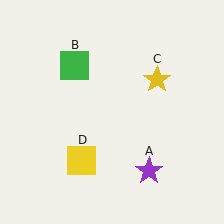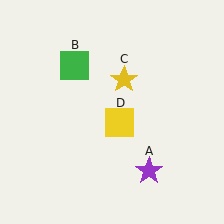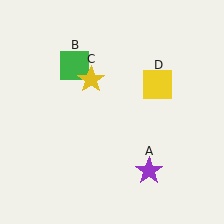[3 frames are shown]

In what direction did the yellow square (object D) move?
The yellow square (object D) moved up and to the right.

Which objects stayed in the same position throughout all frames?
Purple star (object A) and green square (object B) remained stationary.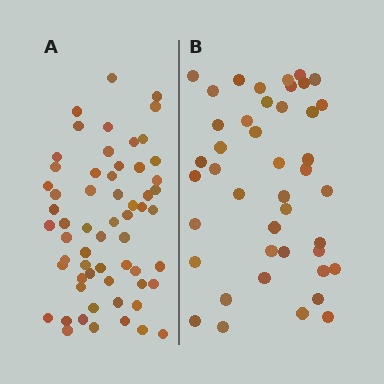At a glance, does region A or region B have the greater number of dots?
Region A (the left region) has more dots.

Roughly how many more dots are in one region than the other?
Region A has approximately 15 more dots than region B.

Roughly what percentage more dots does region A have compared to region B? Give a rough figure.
About 40% more.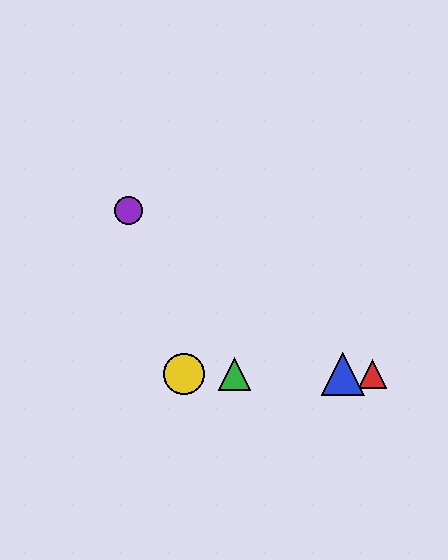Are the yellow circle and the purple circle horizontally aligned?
No, the yellow circle is at y≈374 and the purple circle is at y≈211.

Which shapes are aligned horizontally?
The red triangle, the blue triangle, the green triangle, the yellow circle are aligned horizontally.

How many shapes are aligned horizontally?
4 shapes (the red triangle, the blue triangle, the green triangle, the yellow circle) are aligned horizontally.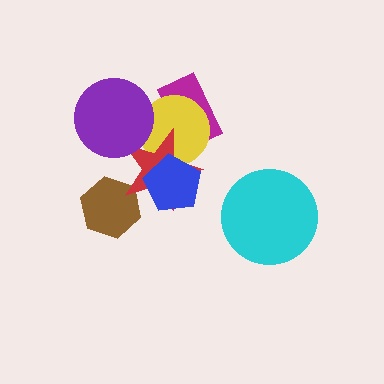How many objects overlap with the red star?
5 objects overlap with the red star.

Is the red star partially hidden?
Yes, it is partially covered by another shape.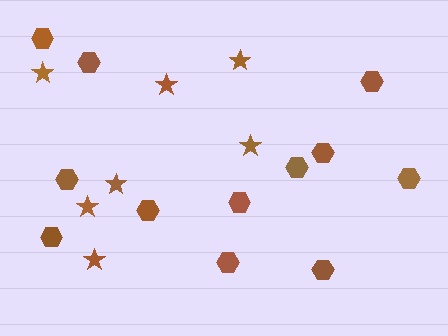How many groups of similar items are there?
There are 2 groups: one group of stars (7) and one group of hexagons (12).